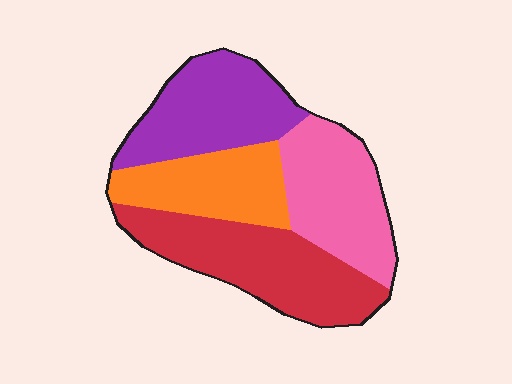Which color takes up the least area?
Orange, at roughly 20%.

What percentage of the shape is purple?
Purple covers around 25% of the shape.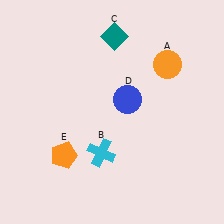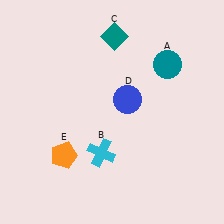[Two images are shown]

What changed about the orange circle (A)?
In Image 1, A is orange. In Image 2, it changed to teal.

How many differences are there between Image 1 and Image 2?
There is 1 difference between the two images.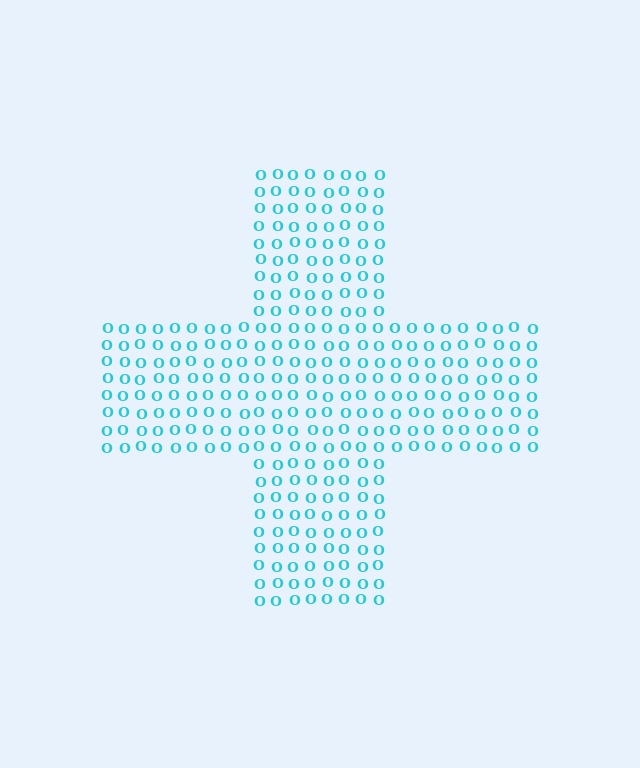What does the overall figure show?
The overall figure shows a cross.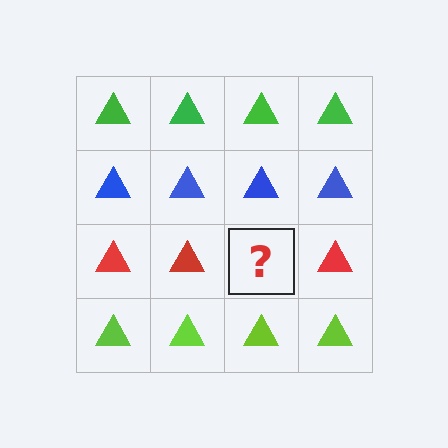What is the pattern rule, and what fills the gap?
The rule is that each row has a consistent color. The gap should be filled with a red triangle.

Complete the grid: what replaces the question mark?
The question mark should be replaced with a red triangle.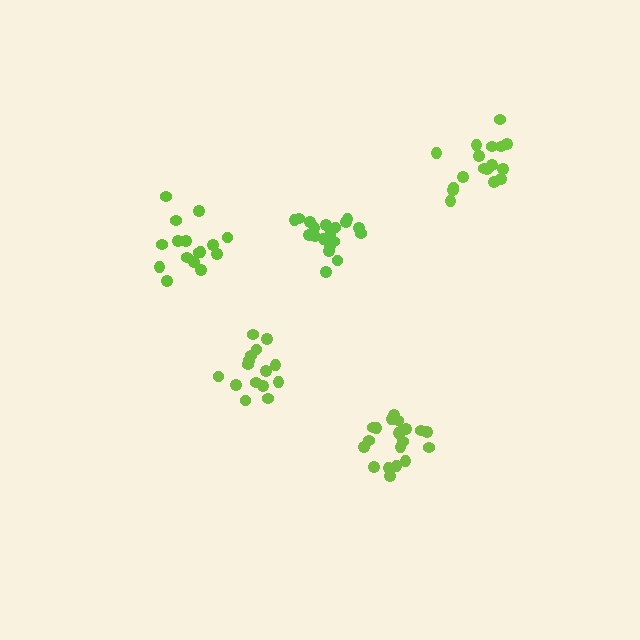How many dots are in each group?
Group 1: 15 dots, Group 2: 20 dots, Group 3: 17 dots, Group 4: 16 dots, Group 5: 19 dots (87 total).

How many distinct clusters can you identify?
There are 5 distinct clusters.